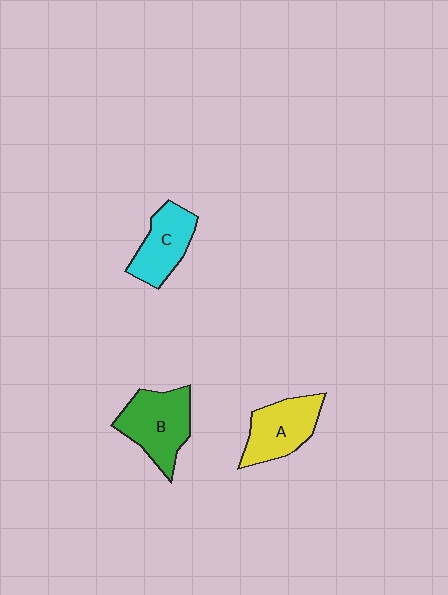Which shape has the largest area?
Shape B (green).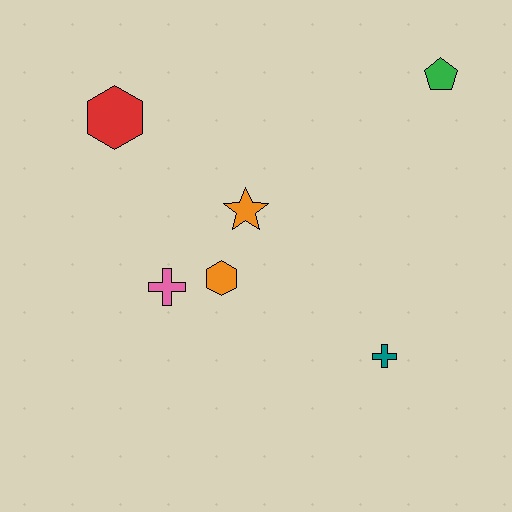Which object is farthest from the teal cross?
The red hexagon is farthest from the teal cross.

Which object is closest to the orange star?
The orange hexagon is closest to the orange star.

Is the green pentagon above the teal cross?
Yes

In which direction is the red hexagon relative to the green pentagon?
The red hexagon is to the left of the green pentagon.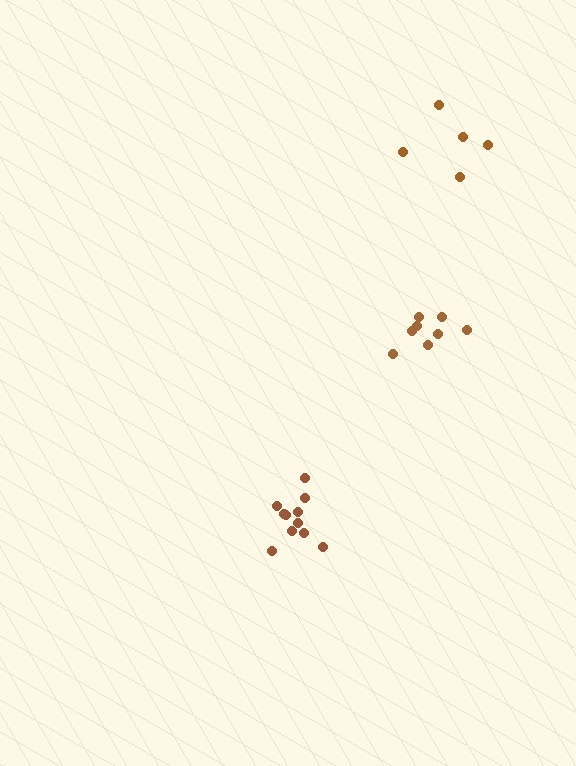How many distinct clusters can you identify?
There are 3 distinct clusters.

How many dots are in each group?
Group 1: 8 dots, Group 2: 5 dots, Group 3: 11 dots (24 total).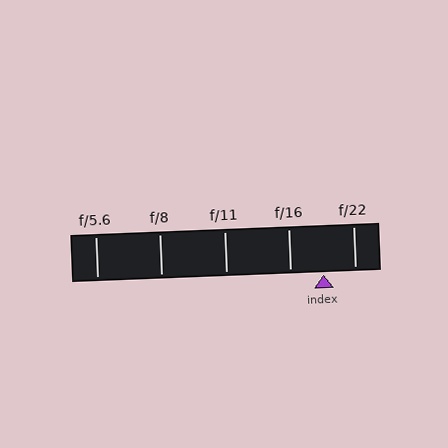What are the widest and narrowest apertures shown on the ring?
The widest aperture shown is f/5.6 and the narrowest is f/22.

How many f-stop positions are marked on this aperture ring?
There are 5 f-stop positions marked.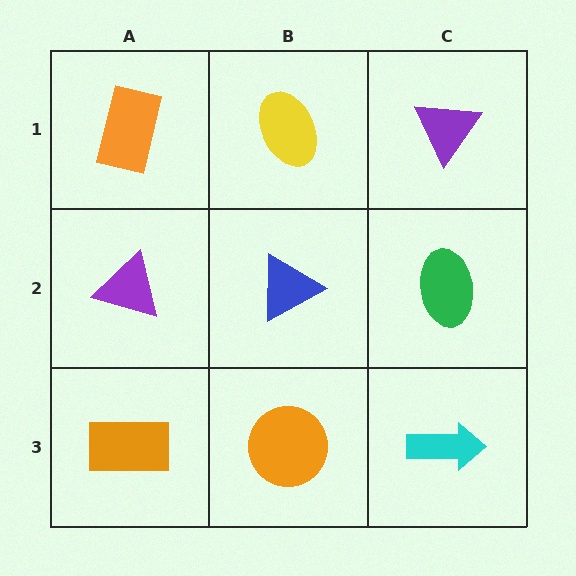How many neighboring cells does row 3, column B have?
3.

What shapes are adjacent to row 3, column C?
A green ellipse (row 2, column C), an orange circle (row 3, column B).